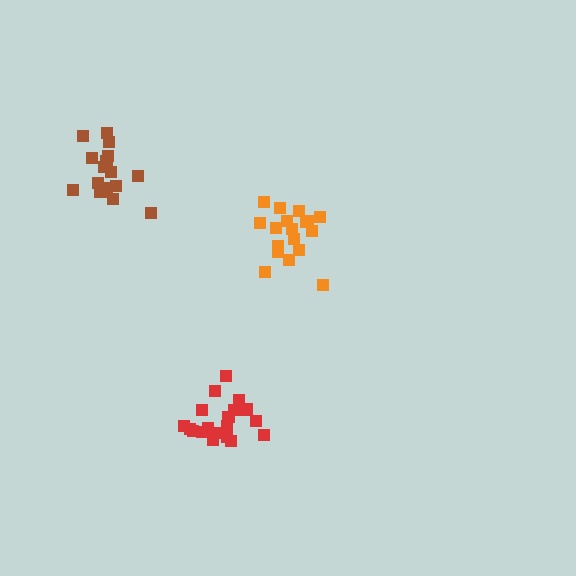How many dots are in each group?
Group 1: 20 dots, Group 2: 18 dots, Group 3: 17 dots (55 total).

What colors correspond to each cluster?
The clusters are colored: red, orange, brown.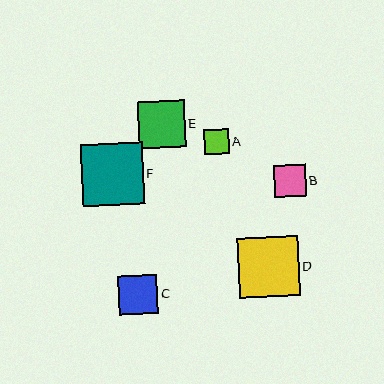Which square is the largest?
Square F is the largest with a size of approximately 62 pixels.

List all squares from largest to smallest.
From largest to smallest: F, D, E, C, B, A.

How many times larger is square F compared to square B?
Square F is approximately 1.9 times the size of square B.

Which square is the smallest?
Square A is the smallest with a size of approximately 24 pixels.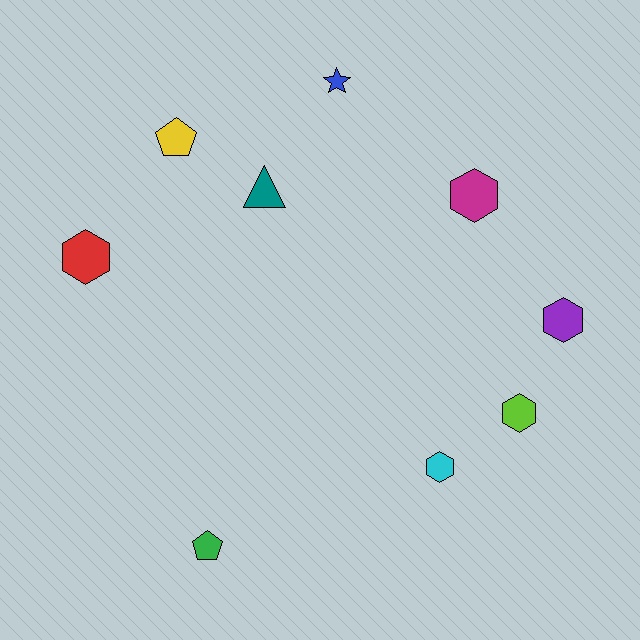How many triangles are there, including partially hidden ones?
There is 1 triangle.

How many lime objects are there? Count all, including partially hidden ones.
There is 1 lime object.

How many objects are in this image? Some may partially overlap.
There are 9 objects.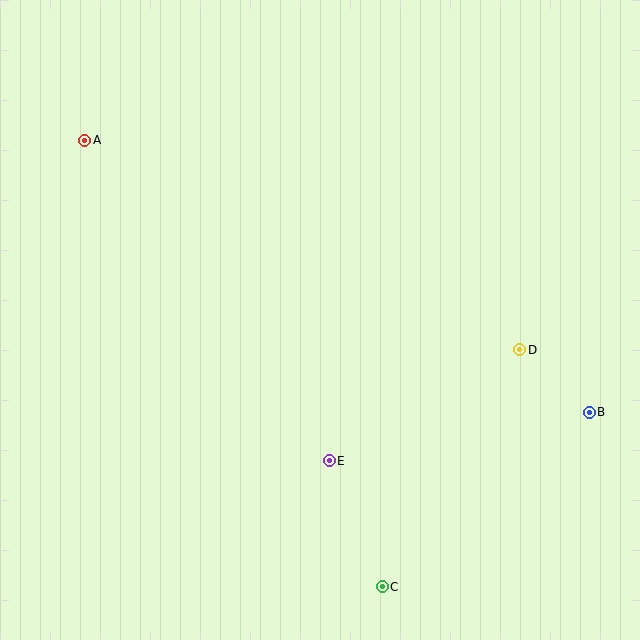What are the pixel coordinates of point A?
Point A is at (85, 140).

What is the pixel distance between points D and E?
The distance between D and E is 220 pixels.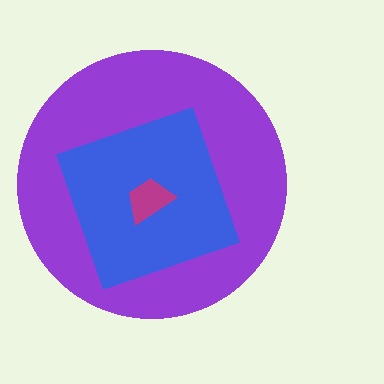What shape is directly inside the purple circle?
The blue diamond.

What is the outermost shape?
The purple circle.